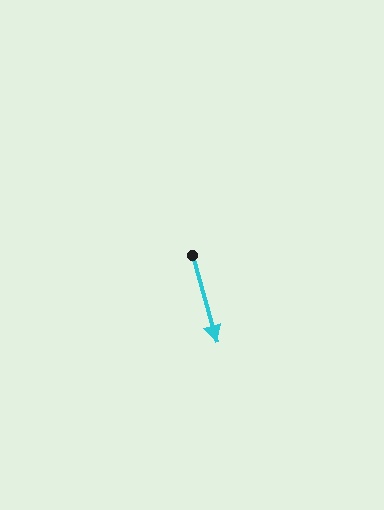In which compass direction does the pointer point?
South.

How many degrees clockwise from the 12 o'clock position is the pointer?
Approximately 164 degrees.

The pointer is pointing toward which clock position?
Roughly 5 o'clock.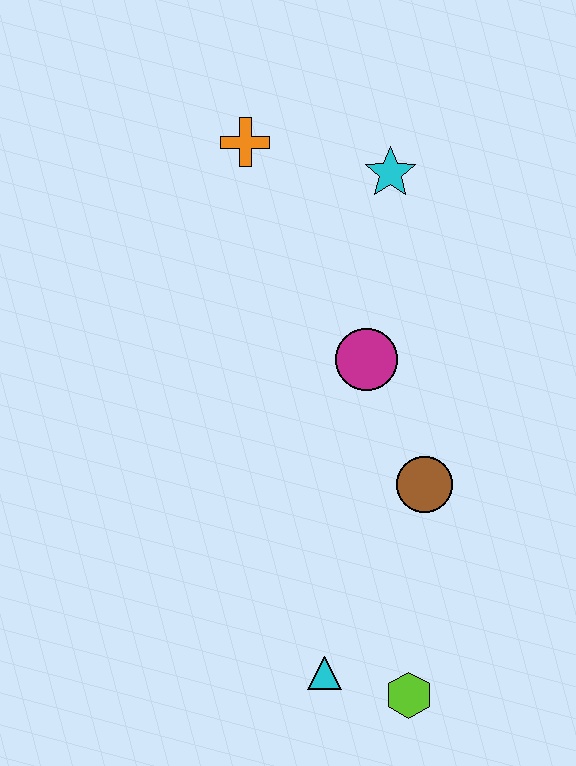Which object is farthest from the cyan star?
The lime hexagon is farthest from the cyan star.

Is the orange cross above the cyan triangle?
Yes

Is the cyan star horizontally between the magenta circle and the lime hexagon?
Yes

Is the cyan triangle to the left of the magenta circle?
Yes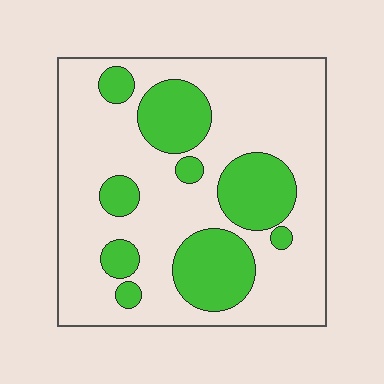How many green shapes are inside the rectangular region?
9.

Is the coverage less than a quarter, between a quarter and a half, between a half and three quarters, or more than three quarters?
Between a quarter and a half.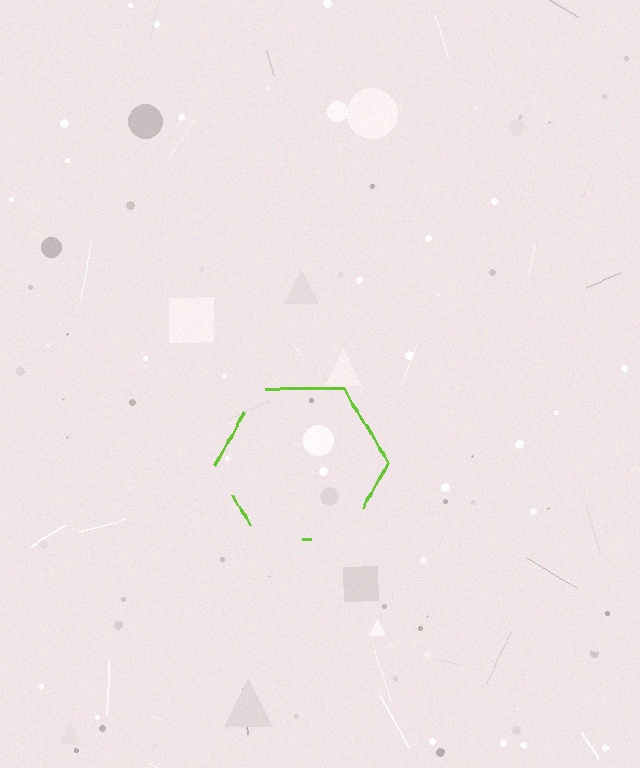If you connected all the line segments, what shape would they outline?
They would outline a hexagon.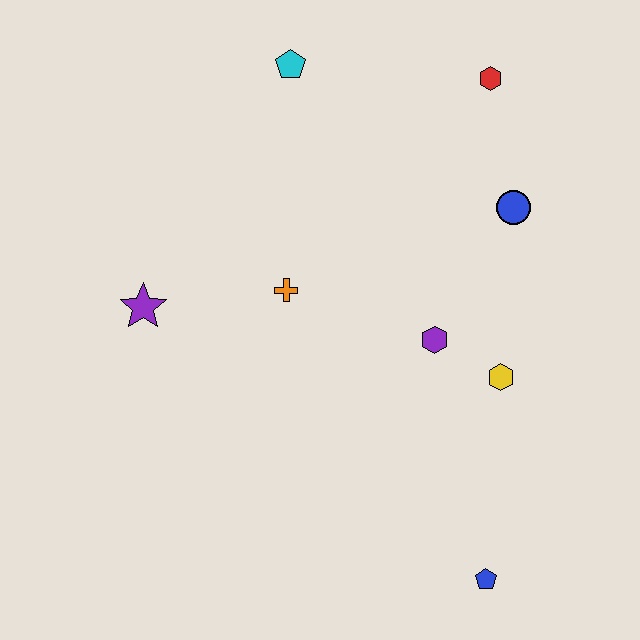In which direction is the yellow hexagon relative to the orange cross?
The yellow hexagon is to the right of the orange cross.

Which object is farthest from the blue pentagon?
The cyan pentagon is farthest from the blue pentagon.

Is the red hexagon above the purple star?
Yes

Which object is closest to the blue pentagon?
The yellow hexagon is closest to the blue pentagon.